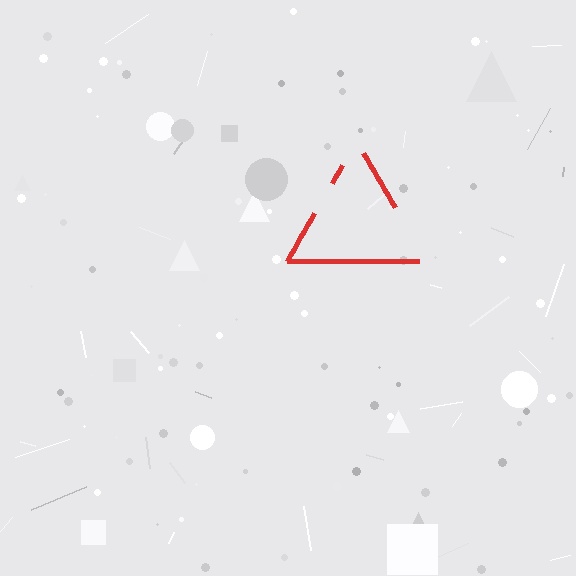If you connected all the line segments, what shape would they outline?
They would outline a triangle.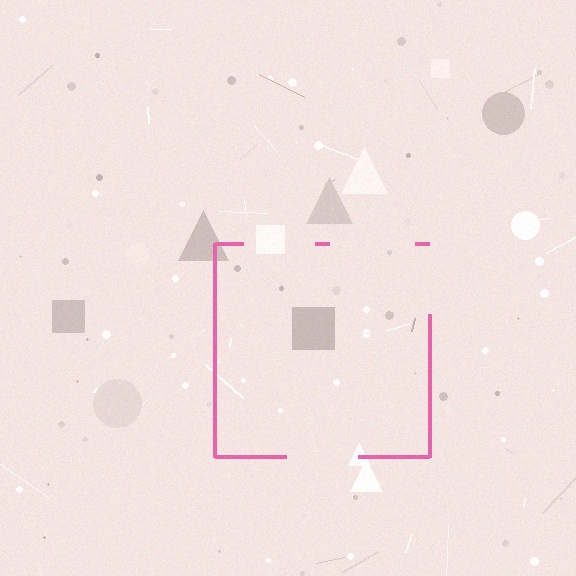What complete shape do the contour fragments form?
The contour fragments form a square.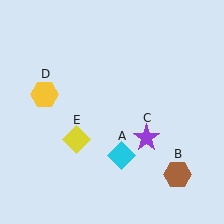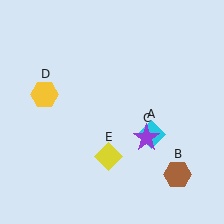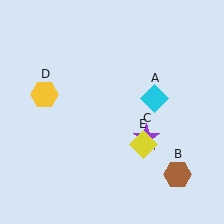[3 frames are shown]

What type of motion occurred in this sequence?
The cyan diamond (object A), yellow diamond (object E) rotated counterclockwise around the center of the scene.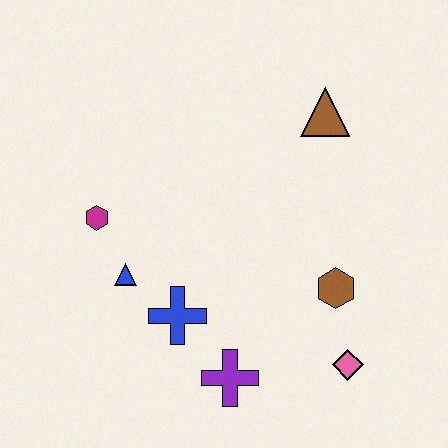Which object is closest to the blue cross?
The blue triangle is closest to the blue cross.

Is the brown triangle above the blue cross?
Yes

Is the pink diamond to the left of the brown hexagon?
No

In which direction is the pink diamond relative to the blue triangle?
The pink diamond is to the right of the blue triangle.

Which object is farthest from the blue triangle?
The brown triangle is farthest from the blue triangle.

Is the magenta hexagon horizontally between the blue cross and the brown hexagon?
No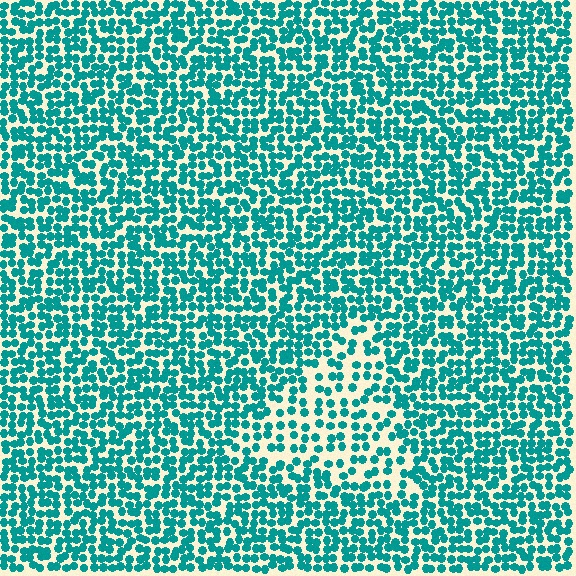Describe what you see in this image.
The image contains small teal elements arranged at two different densities. A triangle-shaped region is visible where the elements are less densely packed than the surrounding area.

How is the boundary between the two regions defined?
The boundary is defined by a change in element density (approximately 1.8x ratio). All elements are the same color, size, and shape.